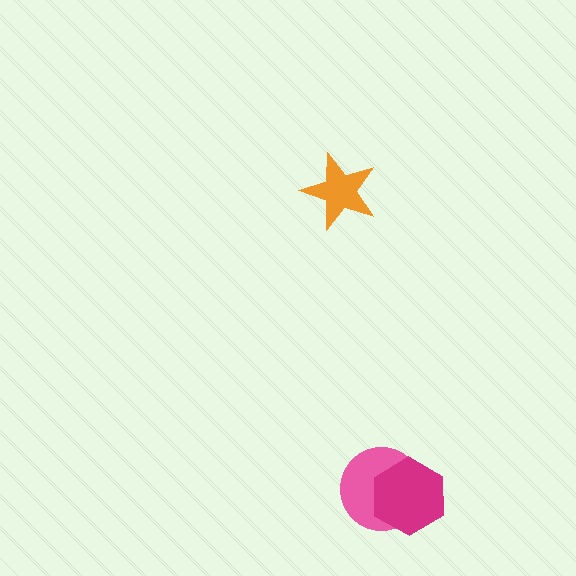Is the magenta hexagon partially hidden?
No, no other shape covers it.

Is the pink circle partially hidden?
Yes, it is partially covered by another shape.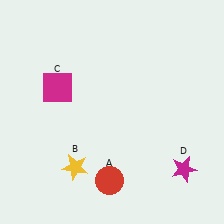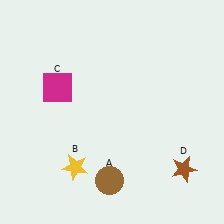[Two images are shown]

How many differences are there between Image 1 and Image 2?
There are 2 differences between the two images.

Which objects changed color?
A changed from red to brown. D changed from magenta to brown.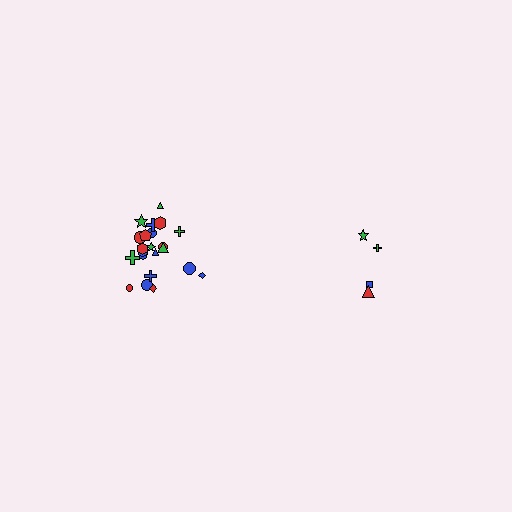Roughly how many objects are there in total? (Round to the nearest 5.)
Roughly 25 objects in total.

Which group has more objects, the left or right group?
The left group.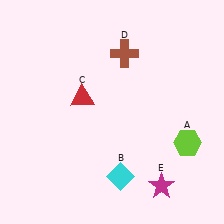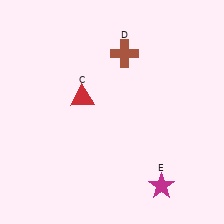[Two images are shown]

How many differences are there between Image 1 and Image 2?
There are 2 differences between the two images.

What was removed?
The cyan diamond (B), the lime hexagon (A) were removed in Image 2.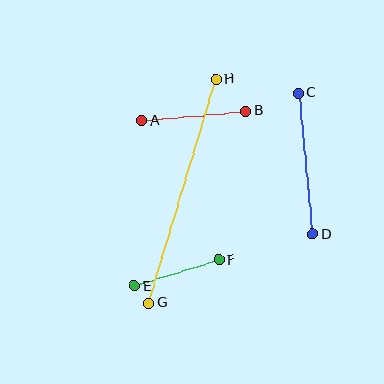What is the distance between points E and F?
The distance is approximately 88 pixels.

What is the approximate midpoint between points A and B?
The midpoint is at approximately (194, 116) pixels.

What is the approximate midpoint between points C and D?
The midpoint is at approximately (306, 164) pixels.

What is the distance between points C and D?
The distance is approximately 142 pixels.